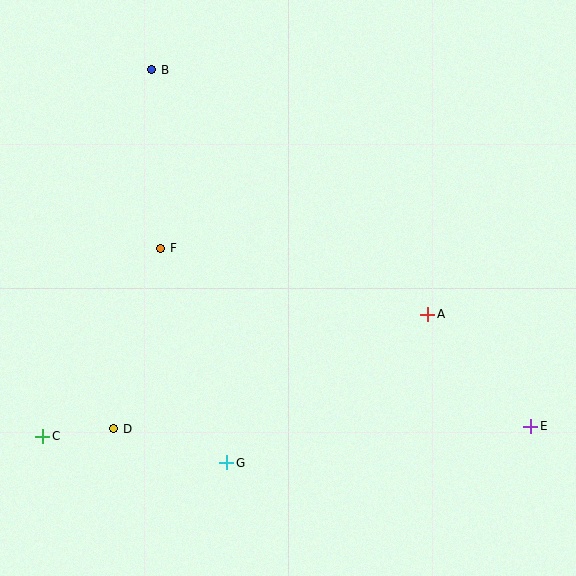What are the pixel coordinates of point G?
Point G is at (227, 463).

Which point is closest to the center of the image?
Point F at (161, 248) is closest to the center.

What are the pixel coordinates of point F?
Point F is at (161, 248).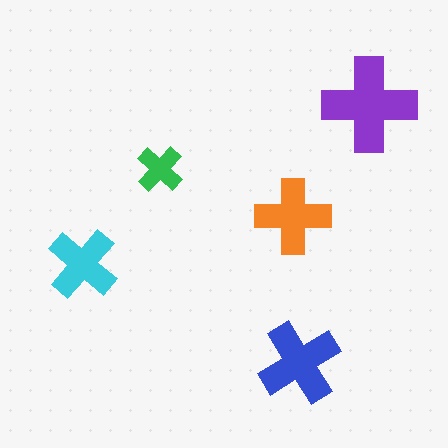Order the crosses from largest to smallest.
the purple one, the blue one, the orange one, the cyan one, the green one.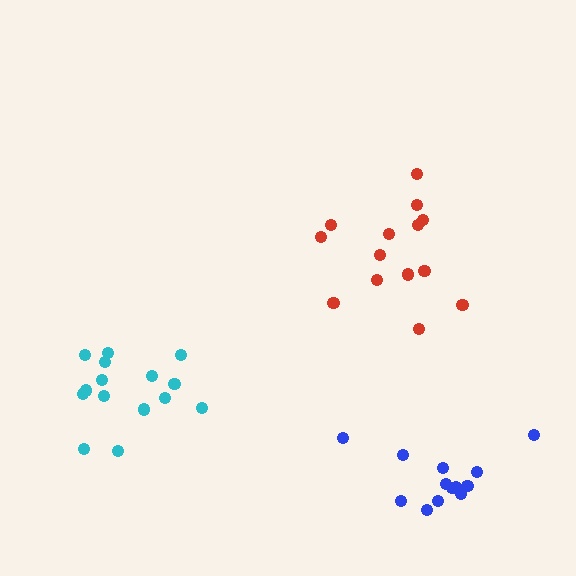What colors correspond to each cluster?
The clusters are colored: red, cyan, blue.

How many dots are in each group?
Group 1: 14 dots, Group 2: 15 dots, Group 3: 13 dots (42 total).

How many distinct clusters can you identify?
There are 3 distinct clusters.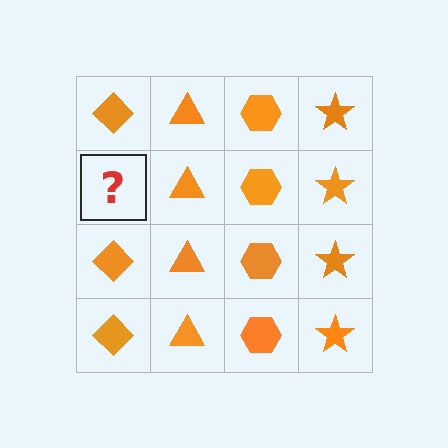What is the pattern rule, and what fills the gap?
The rule is that each column has a consistent shape. The gap should be filled with an orange diamond.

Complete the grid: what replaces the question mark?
The question mark should be replaced with an orange diamond.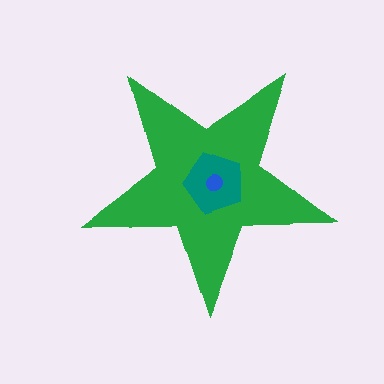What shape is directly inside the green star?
The teal pentagon.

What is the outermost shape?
The green star.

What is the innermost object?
The blue circle.